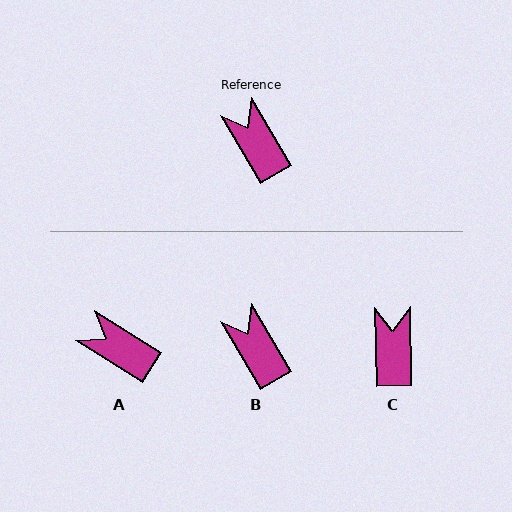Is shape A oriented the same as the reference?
No, it is off by about 27 degrees.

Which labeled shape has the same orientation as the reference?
B.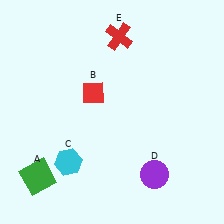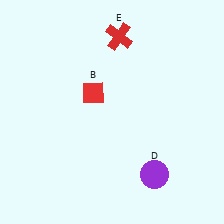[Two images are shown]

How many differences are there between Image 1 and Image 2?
There are 2 differences between the two images.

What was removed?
The green square (A), the cyan hexagon (C) were removed in Image 2.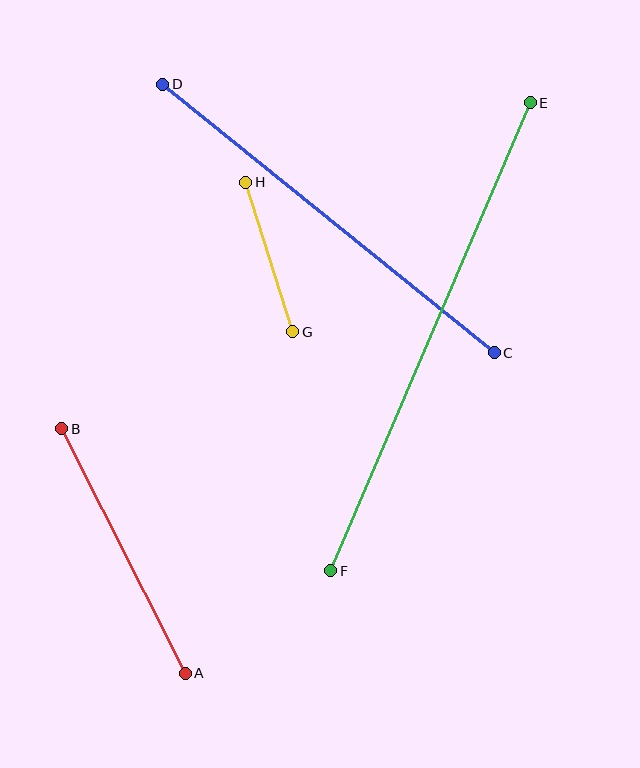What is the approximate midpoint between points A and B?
The midpoint is at approximately (123, 551) pixels.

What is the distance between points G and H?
The distance is approximately 157 pixels.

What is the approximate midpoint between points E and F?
The midpoint is at approximately (430, 337) pixels.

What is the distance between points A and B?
The distance is approximately 274 pixels.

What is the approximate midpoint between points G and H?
The midpoint is at approximately (269, 257) pixels.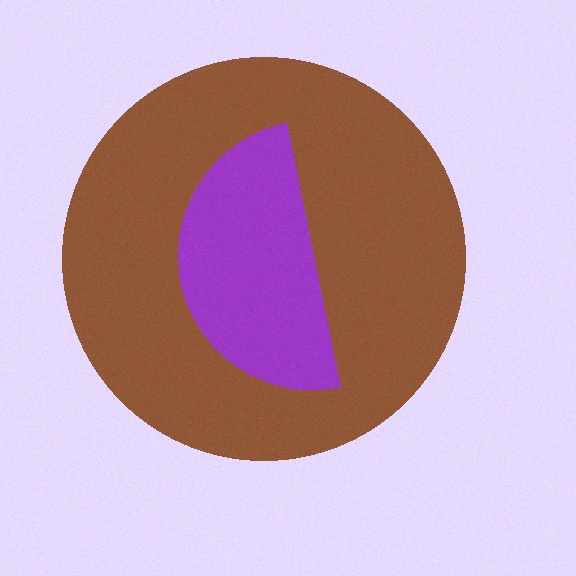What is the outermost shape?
The brown circle.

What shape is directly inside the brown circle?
The purple semicircle.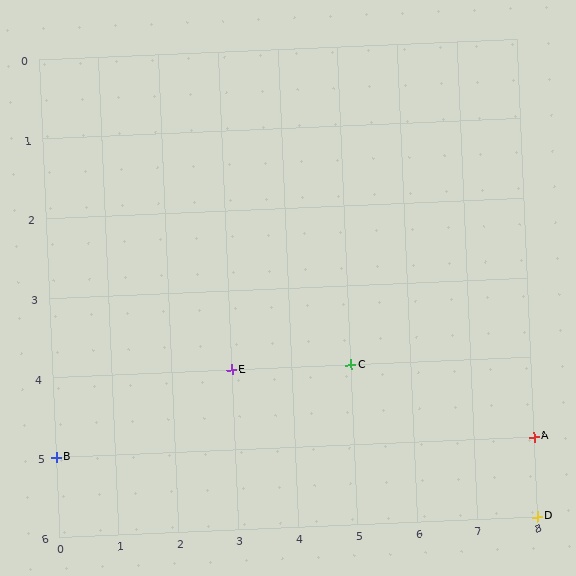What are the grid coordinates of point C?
Point C is at grid coordinates (5, 4).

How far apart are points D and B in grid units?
Points D and B are 8 columns and 1 row apart (about 8.1 grid units diagonally).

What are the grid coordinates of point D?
Point D is at grid coordinates (8, 6).